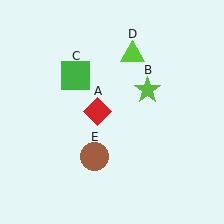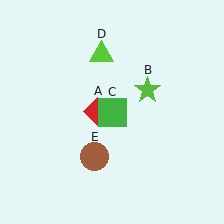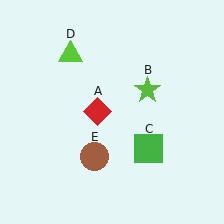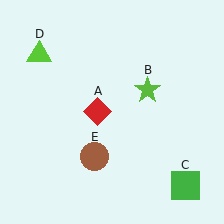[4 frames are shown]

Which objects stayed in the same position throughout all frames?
Red diamond (object A) and lime star (object B) and brown circle (object E) remained stationary.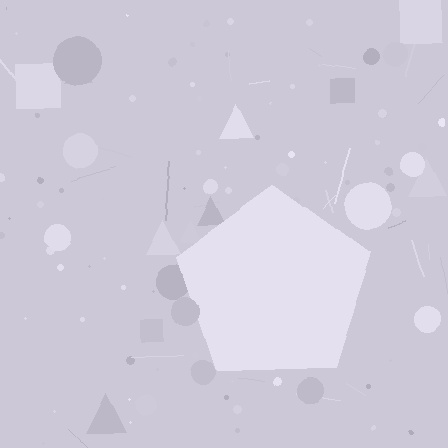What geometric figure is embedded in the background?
A pentagon is embedded in the background.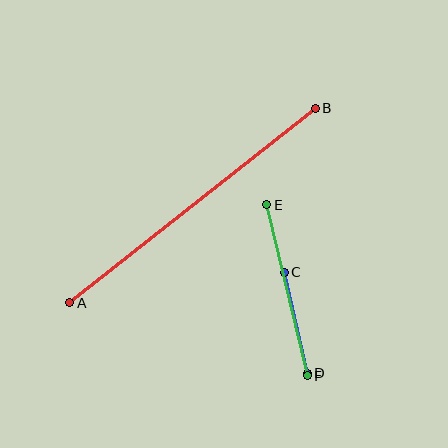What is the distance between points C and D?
The distance is approximately 104 pixels.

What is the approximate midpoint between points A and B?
The midpoint is at approximately (193, 206) pixels.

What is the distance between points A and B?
The distance is approximately 313 pixels.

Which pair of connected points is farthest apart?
Points A and B are farthest apart.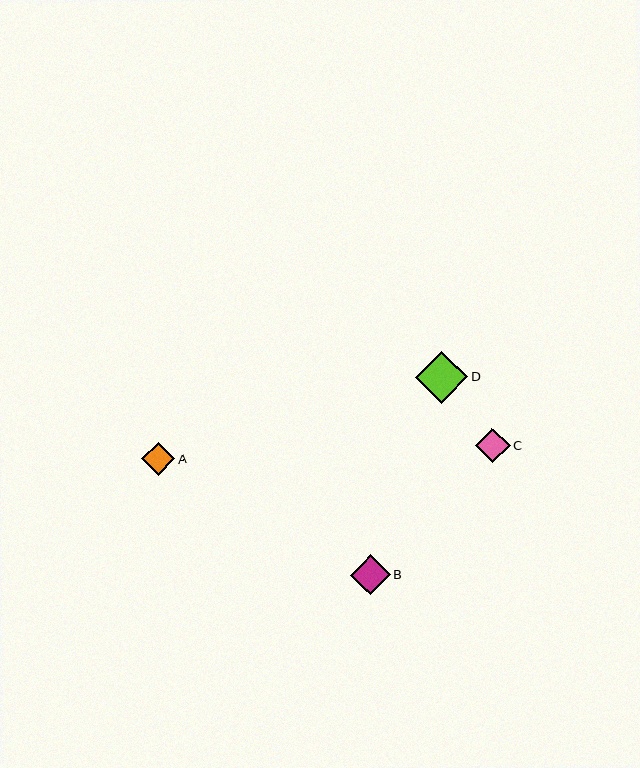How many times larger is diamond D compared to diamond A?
Diamond D is approximately 1.6 times the size of diamond A.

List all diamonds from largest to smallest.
From largest to smallest: D, B, C, A.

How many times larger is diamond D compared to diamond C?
Diamond D is approximately 1.5 times the size of diamond C.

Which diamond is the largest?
Diamond D is the largest with a size of approximately 52 pixels.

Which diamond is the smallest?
Diamond A is the smallest with a size of approximately 33 pixels.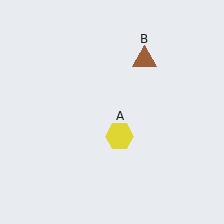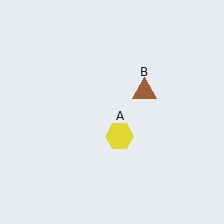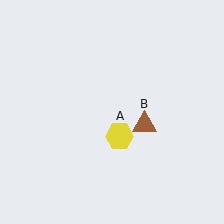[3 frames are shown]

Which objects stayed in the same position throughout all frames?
Yellow hexagon (object A) remained stationary.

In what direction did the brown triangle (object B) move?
The brown triangle (object B) moved down.